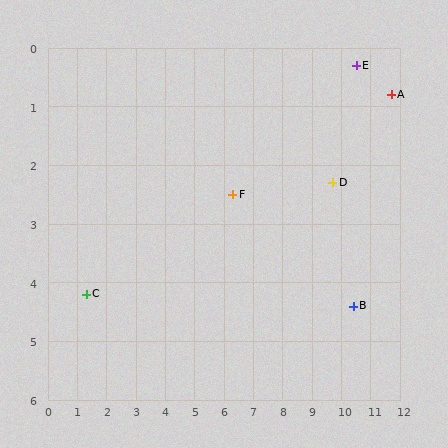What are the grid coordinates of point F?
Point F is at approximately (6.3, 2.5).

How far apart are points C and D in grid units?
Points C and D are about 8.6 grid units apart.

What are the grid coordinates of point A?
Point A is at approximately (11.7, 0.8).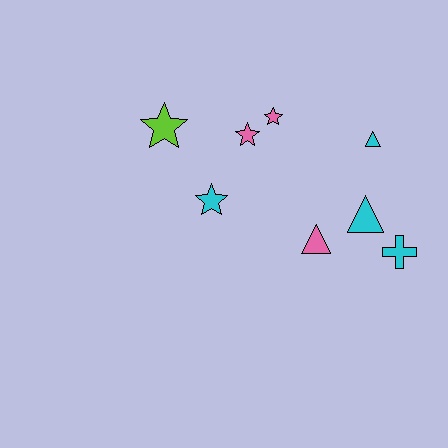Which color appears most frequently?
Cyan, with 4 objects.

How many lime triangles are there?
There are no lime triangles.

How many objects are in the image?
There are 8 objects.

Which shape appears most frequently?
Star, with 4 objects.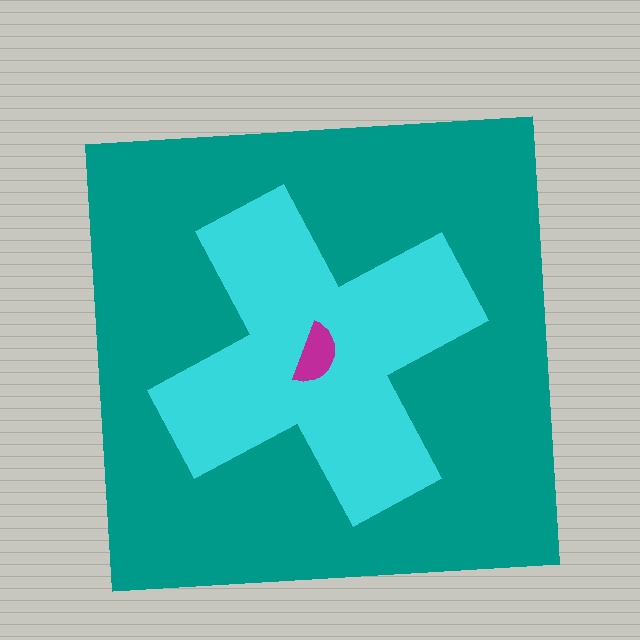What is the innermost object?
The magenta semicircle.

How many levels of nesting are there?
3.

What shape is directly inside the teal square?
The cyan cross.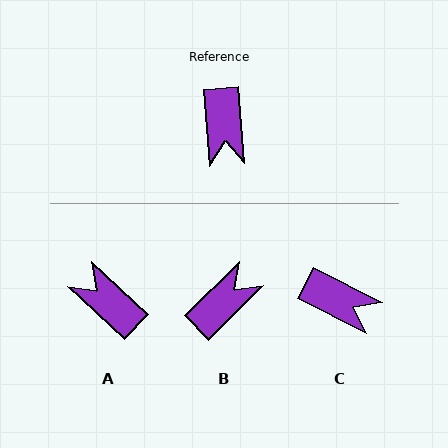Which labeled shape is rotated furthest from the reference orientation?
A, about 138 degrees away.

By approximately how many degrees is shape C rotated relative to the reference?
Approximately 59 degrees counter-clockwise.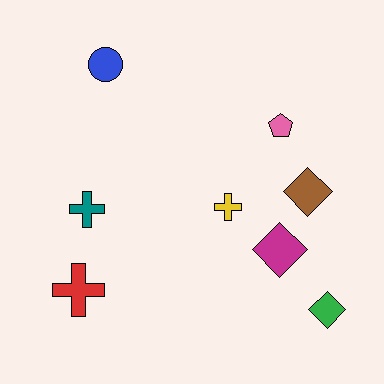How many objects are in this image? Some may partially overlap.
There are 8 objects.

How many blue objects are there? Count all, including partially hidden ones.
There is 1 blue object.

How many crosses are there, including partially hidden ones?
There are 3 crosses.